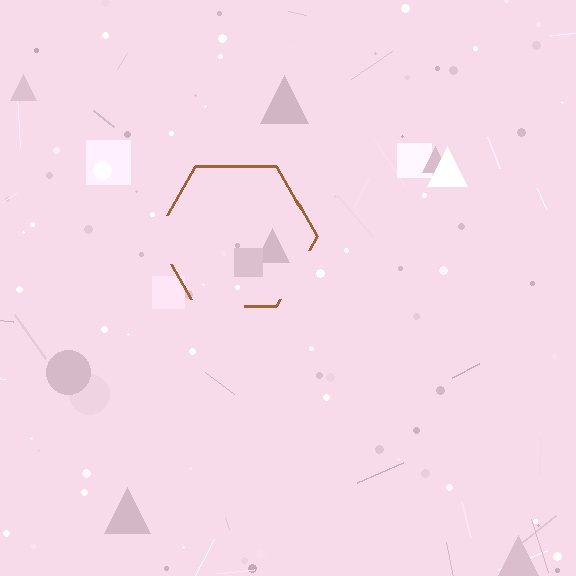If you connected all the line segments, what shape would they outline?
They would outline a hexagon.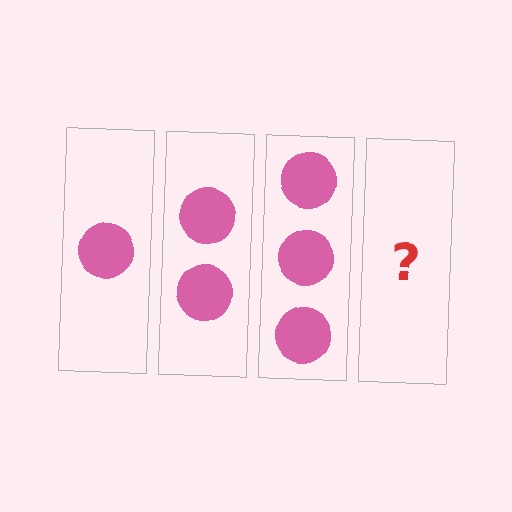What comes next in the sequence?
The next element should be 4 circles.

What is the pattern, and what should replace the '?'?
The pattern is that each step adds one more circle. The '?' should be 4 circles.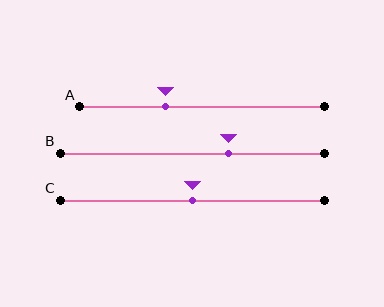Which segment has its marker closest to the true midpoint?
Segment C has its marker closest to the true midpoint.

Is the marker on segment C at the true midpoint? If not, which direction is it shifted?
Yes, the marker on segment C is at the true midpoint.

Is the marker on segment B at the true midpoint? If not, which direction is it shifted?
No, the marker on segment B is shifted to the right by about 14% of the segment length.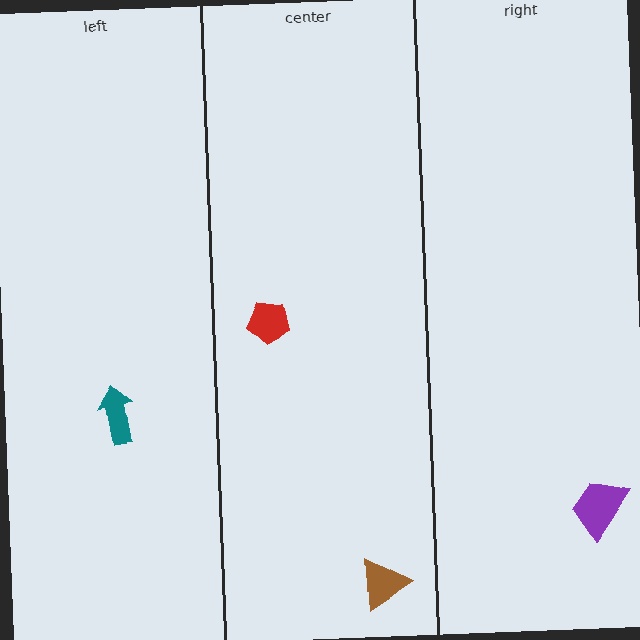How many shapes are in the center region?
2.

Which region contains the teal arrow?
The left region.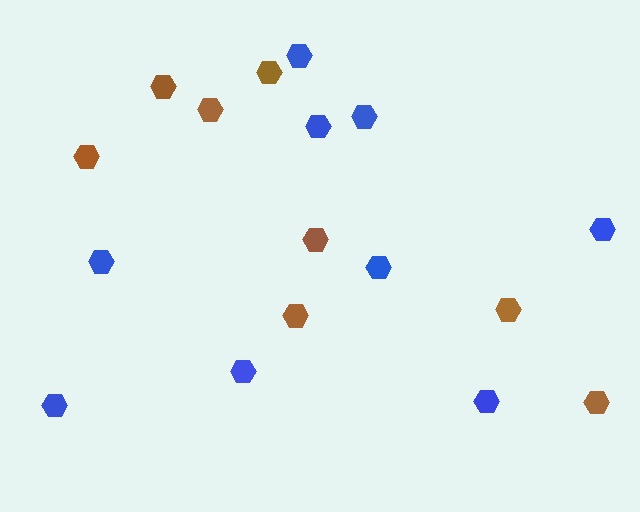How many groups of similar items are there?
There are 2 groups: one group of blue hexagons (9) and one group of brown hexagons (8).